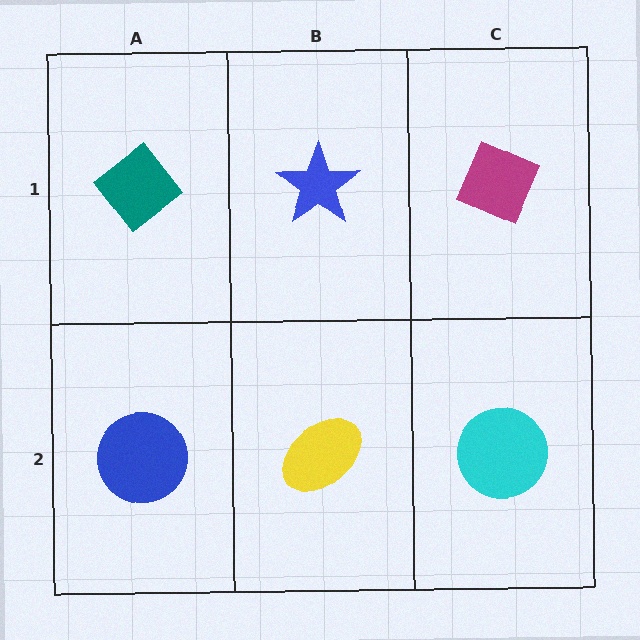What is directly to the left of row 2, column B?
A blue circle.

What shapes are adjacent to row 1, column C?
A cyan circle (row 2, column C), a blue star (row 1, column B).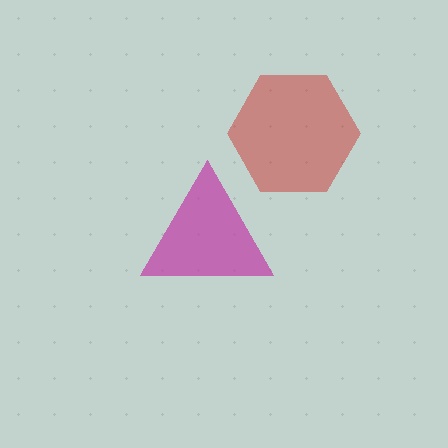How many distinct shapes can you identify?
There are 2 distinct shapes: a red hexagon, a magenta triangle.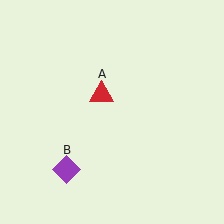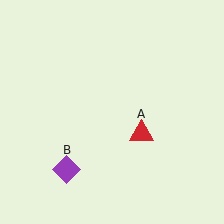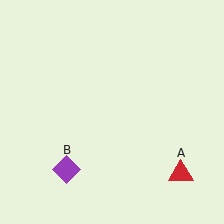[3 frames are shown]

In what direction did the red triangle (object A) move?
The red triangle (object A) moved down and to the right.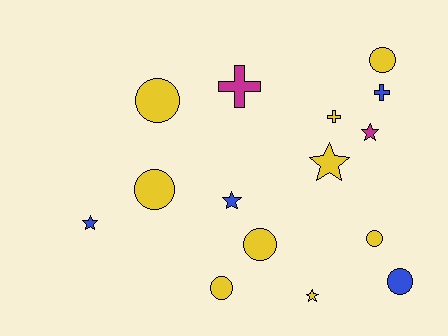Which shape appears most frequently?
Circle, with 7 objects.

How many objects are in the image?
There are 15 objects.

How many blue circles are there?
There is 1 blue circle.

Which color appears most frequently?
Yellow, with 9 objects.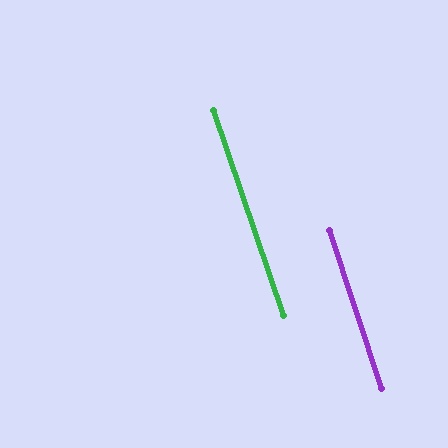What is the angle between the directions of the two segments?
Approximately 1 degree.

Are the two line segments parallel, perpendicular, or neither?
Parallel — their directions differ by only 0.7°.